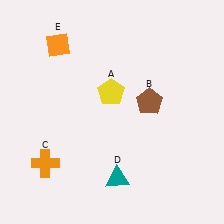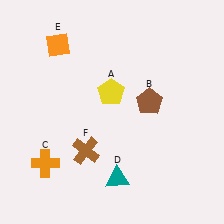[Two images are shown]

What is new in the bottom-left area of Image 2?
A brown cross (F) was added in the bottom-left area of Image 2.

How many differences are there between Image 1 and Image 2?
There is 1 difference between the two images.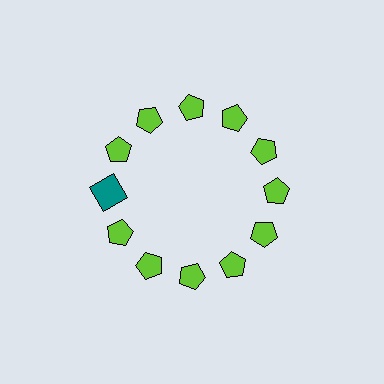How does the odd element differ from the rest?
It differs in both color (teal instead of lime) and shape (square instead of pentagon).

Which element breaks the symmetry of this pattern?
The teal square at roughly the 9 o'clock position breaks the symmetry. All other shapes are lime pentagons.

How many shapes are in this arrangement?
There are 12 shapes arranged in a ring pattern.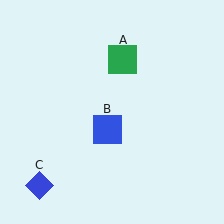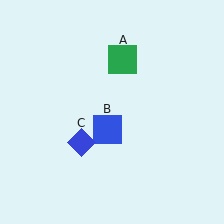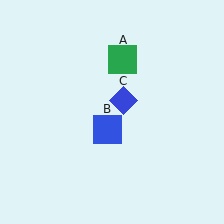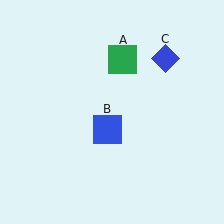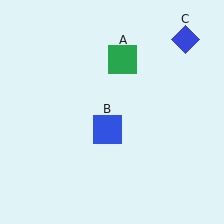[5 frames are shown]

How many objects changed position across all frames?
1 object changed position: blue diamond (object C).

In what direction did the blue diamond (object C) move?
The blue diamond (object C) moved up and to the right.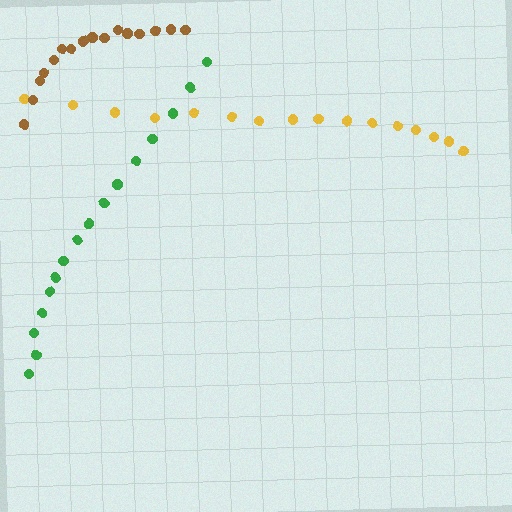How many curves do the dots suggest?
There are 3 distinct paths.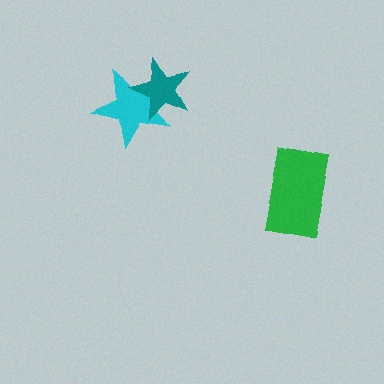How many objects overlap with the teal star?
1 object overlaps with the teal star.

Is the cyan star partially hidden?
Yes, it is partially covered by another shape.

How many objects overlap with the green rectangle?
0 objects overlap with the green rectangle.